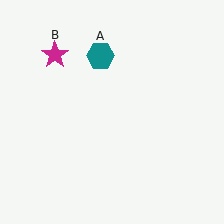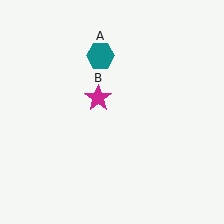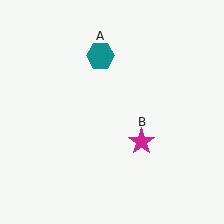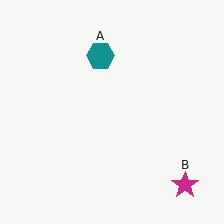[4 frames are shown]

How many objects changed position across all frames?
1 object changed position: magenta star (object B).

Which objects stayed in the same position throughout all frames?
Teal hexagon (object A) remained stationary.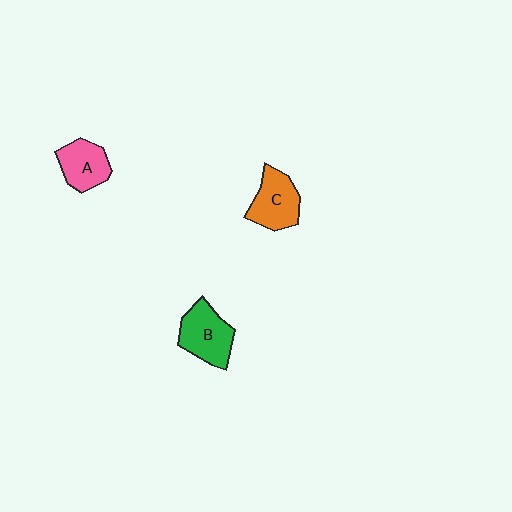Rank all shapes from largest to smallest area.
From largest to smallest: B (green), C (orange), A (pink).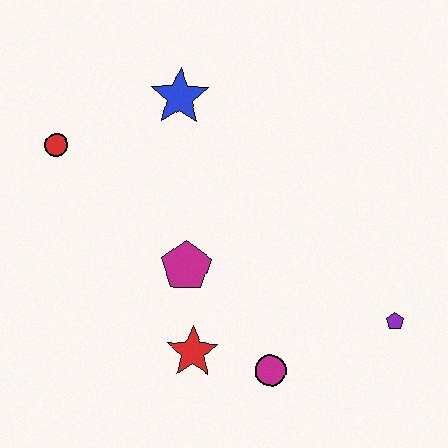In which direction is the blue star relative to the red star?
The blue star is above the red star.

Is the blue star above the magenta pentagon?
Yes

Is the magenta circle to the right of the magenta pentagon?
Yes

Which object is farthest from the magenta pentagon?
The purple pentagon is farthest from the magenta pentagon.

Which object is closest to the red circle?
The blue star is closest to the red circle.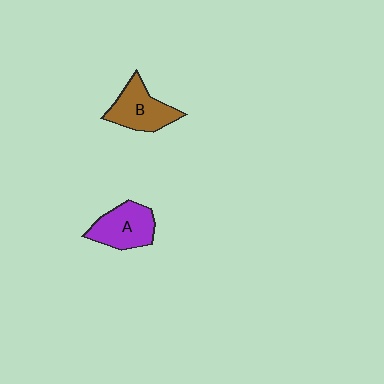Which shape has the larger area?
Shape B (brown).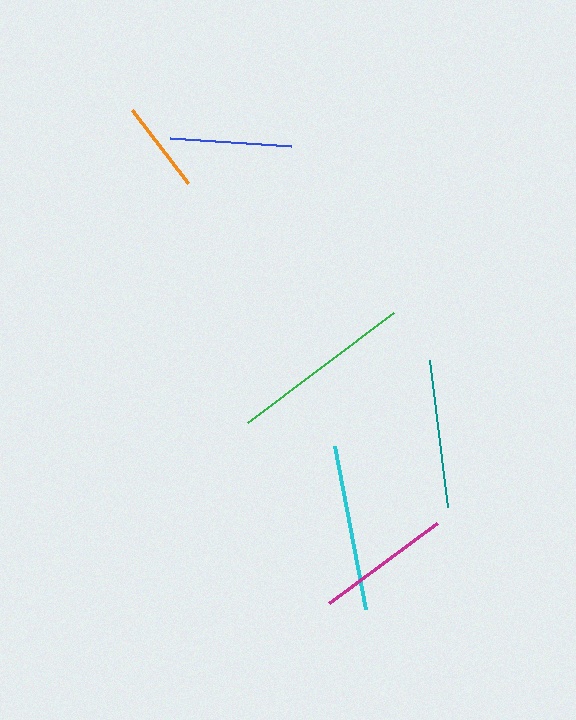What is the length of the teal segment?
The teal segment is approximately 148 pixels long.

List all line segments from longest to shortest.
From longest to shortest: green, cyan, teal, magenta, blue, orange.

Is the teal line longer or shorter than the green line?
The green line is longer than the teal line.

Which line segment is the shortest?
The orange line is the shortest at approximately 92 pixels.